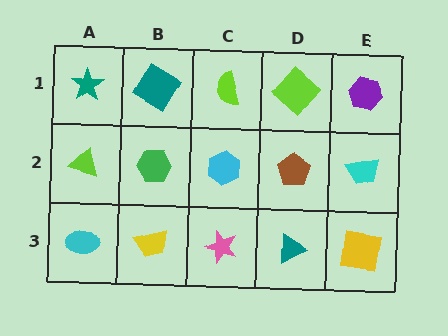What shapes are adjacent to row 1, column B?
A green hexagon (row 2, column B), a teal star (row 1, column A), a lime semicircle (row 1, column C).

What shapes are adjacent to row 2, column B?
A teal diamond (row 1, column B), a yellow trapezoid (row 3, column B), a lime triangle (row 2, column A), a cyan hexagon (row 2, column C).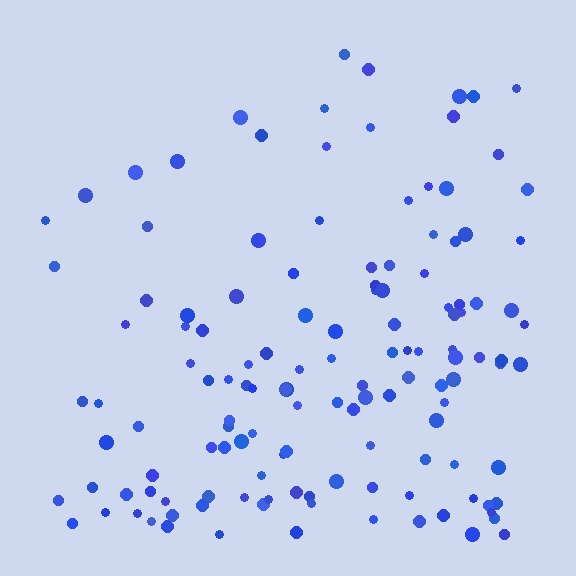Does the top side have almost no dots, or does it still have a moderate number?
Still a moderate number, just noticeably fewer than the bottom.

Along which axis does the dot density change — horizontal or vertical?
Vertical.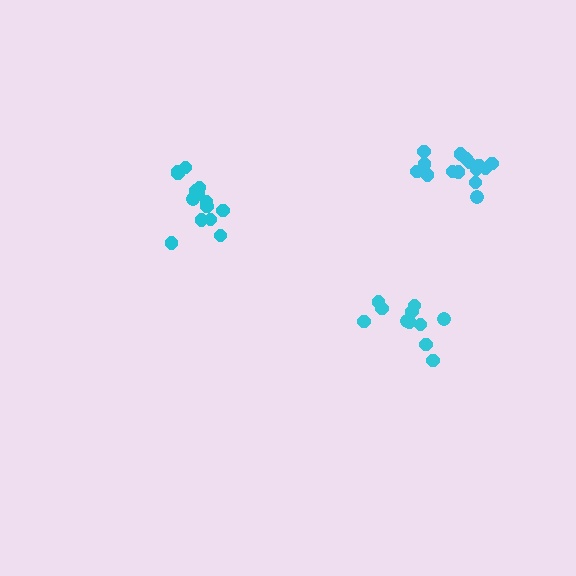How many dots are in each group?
Group 1: 15 dots, Group 2: 14 dots, Group 3: 11 dots (40 total).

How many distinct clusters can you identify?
There are 3 distinct clusters.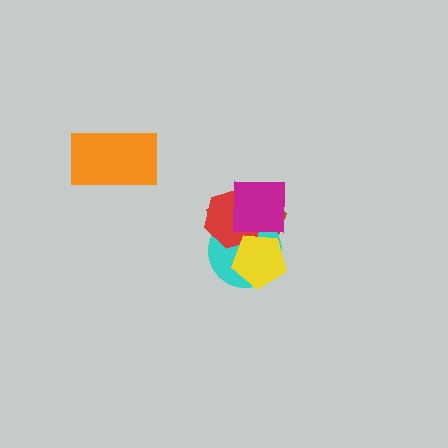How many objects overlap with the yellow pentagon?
4 objects overlap with the yellow pentagon.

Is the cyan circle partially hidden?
Yes, it is partially covered by another shape.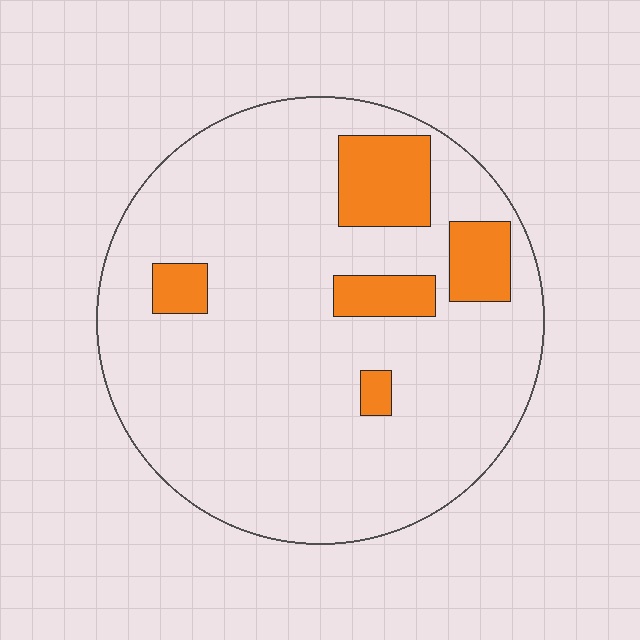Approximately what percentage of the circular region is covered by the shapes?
Approximately 15%.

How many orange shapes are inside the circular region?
5.